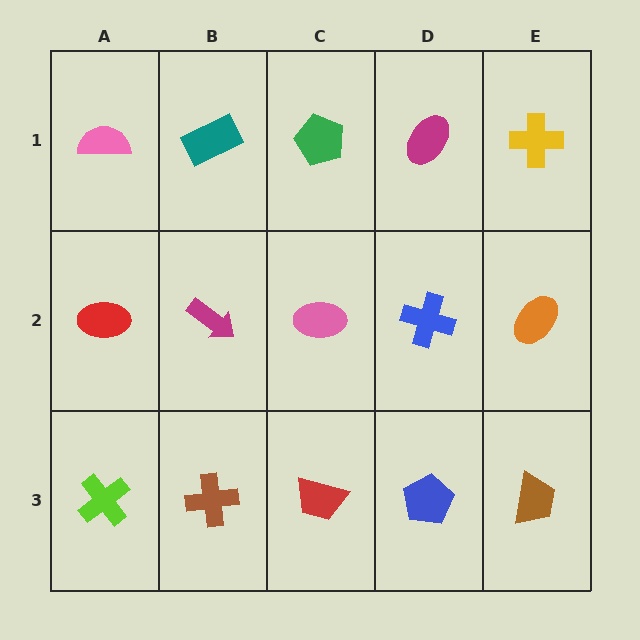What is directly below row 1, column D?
A blue cross.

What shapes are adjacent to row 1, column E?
An orange ellipse (row 2, column E), a magenta ellipse (row 1, column D).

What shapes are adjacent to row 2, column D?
A magenta ellipse (row 1, column D), a blue pentagon (row 3, column D), a pink ellipse (row 2, column C), an orange ellipse (row 2, column E).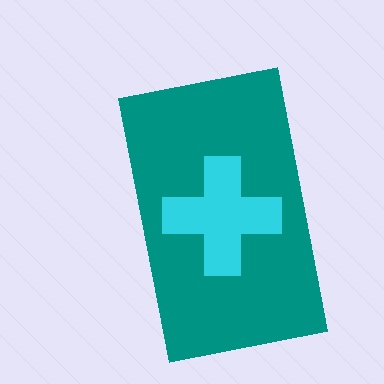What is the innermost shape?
The cyan cross.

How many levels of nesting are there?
2.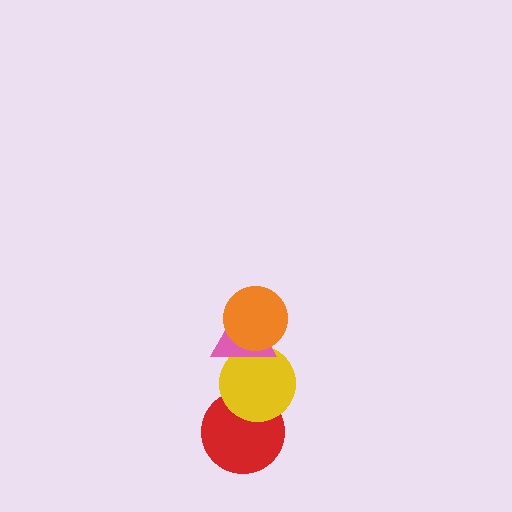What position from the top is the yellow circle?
The yellow circle is 3rd from the top.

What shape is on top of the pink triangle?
The orange circle is on top of the pink triangle.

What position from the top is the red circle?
The red circle is 4th from the top.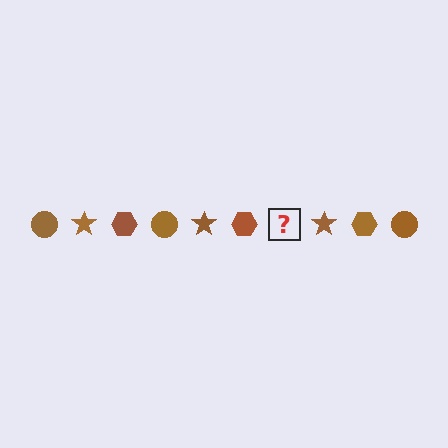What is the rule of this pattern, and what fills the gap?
The rule is that the pattern cycles through circle, star, hexagon shapes in brown. The gap should be filled with a brown circle.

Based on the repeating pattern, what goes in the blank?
The blank should be a brown circle.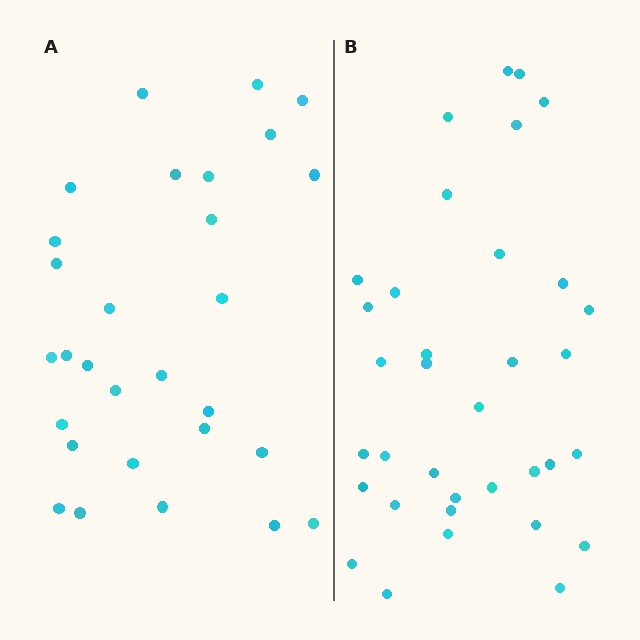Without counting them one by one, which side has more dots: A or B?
Region B (the right region) has more dots.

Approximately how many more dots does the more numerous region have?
Region B has about 6 more dots than region A.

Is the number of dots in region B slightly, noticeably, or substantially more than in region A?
Region B has only slightly more — the two regions are fairly close. The ratio is roughly 1.2 to 1.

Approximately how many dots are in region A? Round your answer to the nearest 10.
About 30 dots. (The exact count is 29, which rounds to 30.)